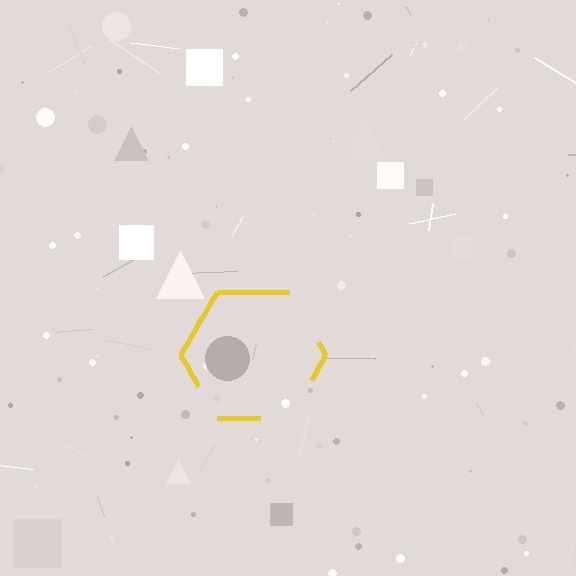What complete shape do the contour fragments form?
The contour fragments form a hexagon.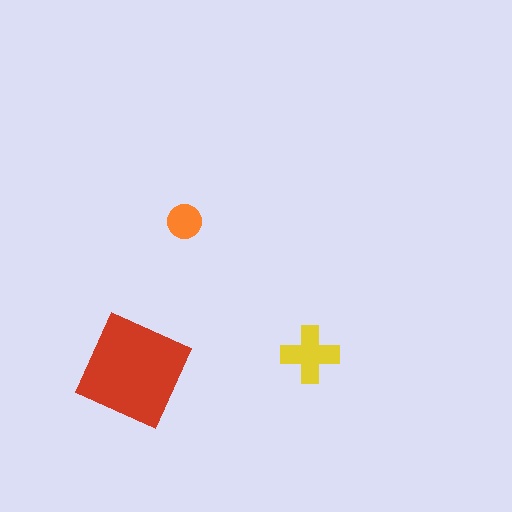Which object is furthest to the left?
The red square is leftmost.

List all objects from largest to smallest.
The red square, the yellow cross, the orange circle.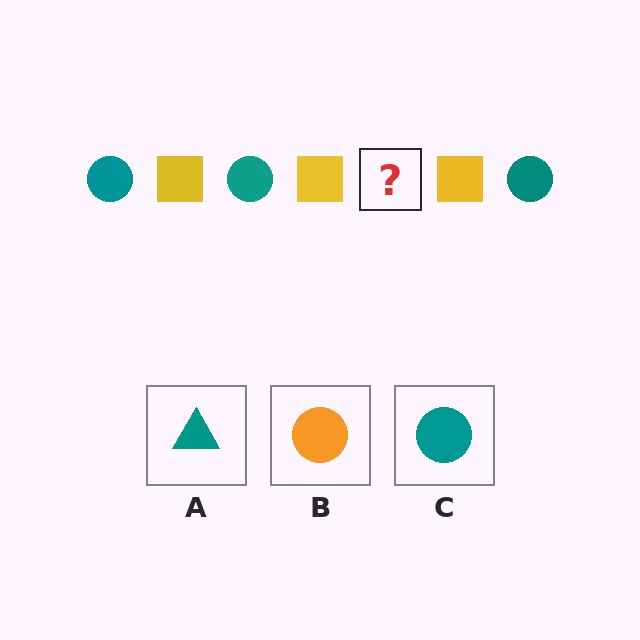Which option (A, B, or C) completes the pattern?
C.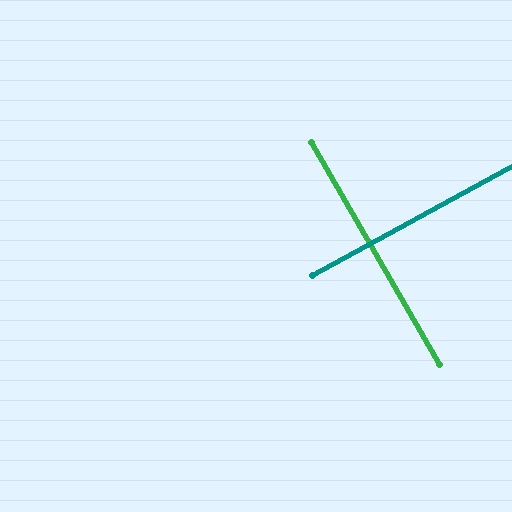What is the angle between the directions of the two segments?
Approximately 89 degrees.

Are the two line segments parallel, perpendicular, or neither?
Perpendicular — they meet at approximately 89°.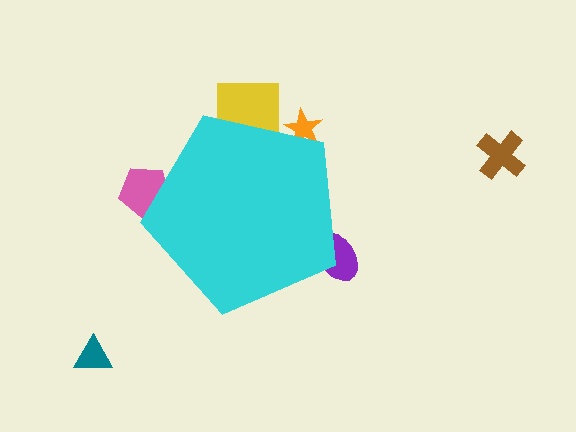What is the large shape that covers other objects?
A cyan pentagon.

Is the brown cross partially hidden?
No, the brown cross is fully visible.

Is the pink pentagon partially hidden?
Yes, the pink pentagon is partially hidden behind the cyan pentagon.